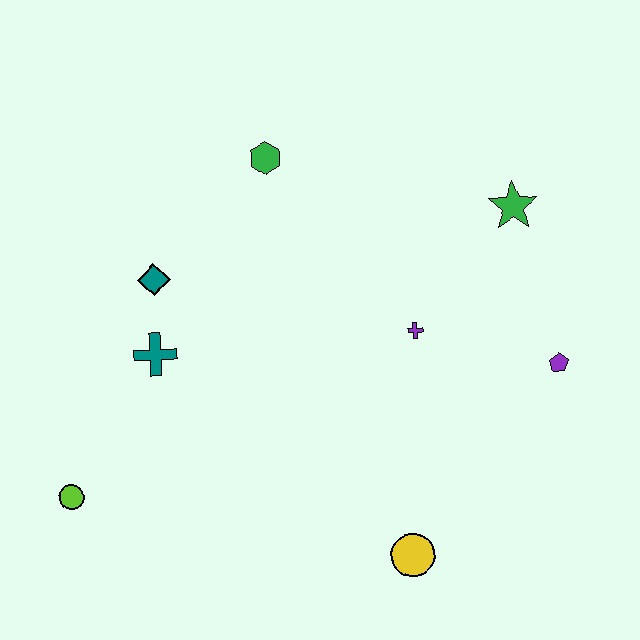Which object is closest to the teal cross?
The teal diamond is closest to the teal cross.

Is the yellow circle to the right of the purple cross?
No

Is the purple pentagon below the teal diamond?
Yes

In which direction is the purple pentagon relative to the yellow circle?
The purple pentagon is above the yellow circle.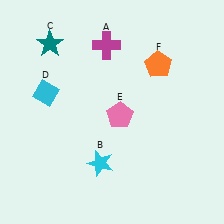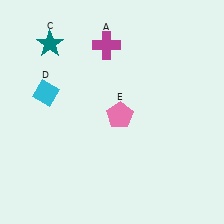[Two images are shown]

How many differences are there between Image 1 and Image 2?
There are 2 differences between the two images.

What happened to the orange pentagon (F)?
The orange pentagon (F) was removed in Image 2. It was in the top-right area of Image 1.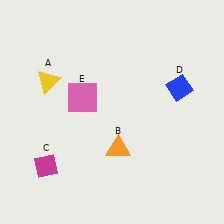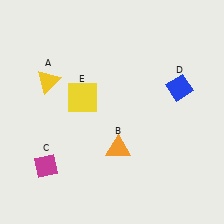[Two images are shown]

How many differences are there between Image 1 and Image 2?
There is 1 difference between the two images.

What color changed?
The square (E) changed from pink in Image 1 to yellow in Image 2.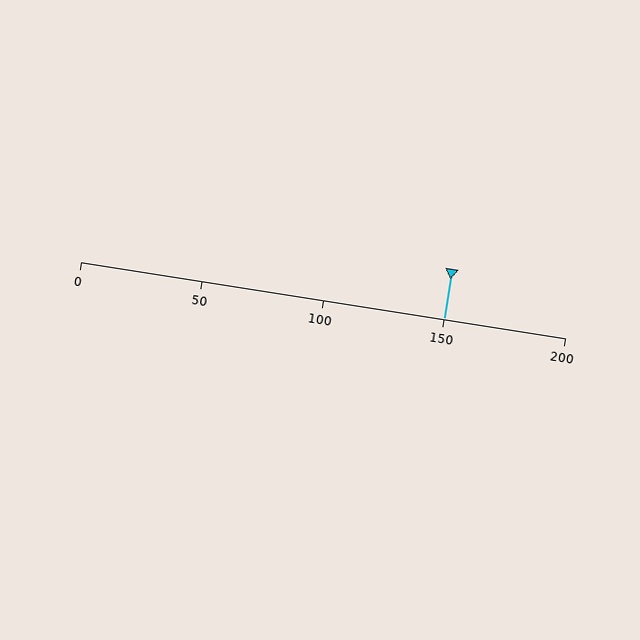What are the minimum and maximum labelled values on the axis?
The axis runs from 0 to 200.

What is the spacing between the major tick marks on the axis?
The major ticks are spaced 50 apart.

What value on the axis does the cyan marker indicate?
The marker indicates approximately 150.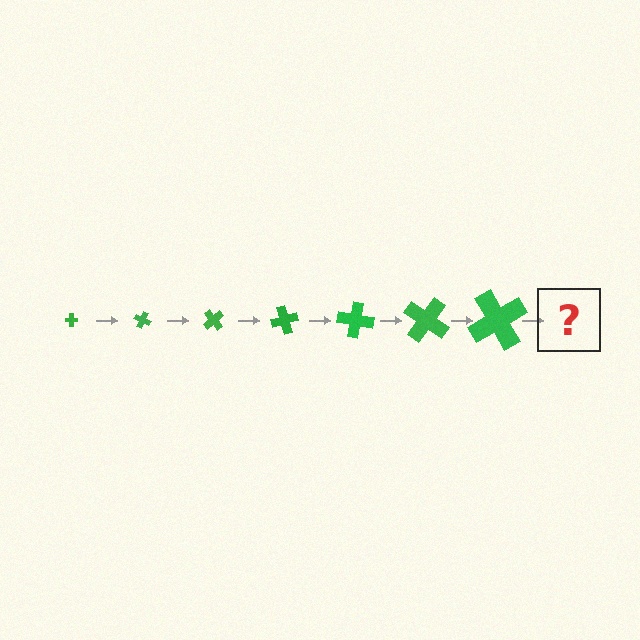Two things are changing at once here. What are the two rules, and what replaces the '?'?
The two rules are that the cross grows larger each step and it rotates 25 degrees each step. The '?' should be a cross, larger than the previous one and rotated 175 degrees from the start.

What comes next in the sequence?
The next element should be a cross, larger than the previous one and rotated 175 degrees from the start.